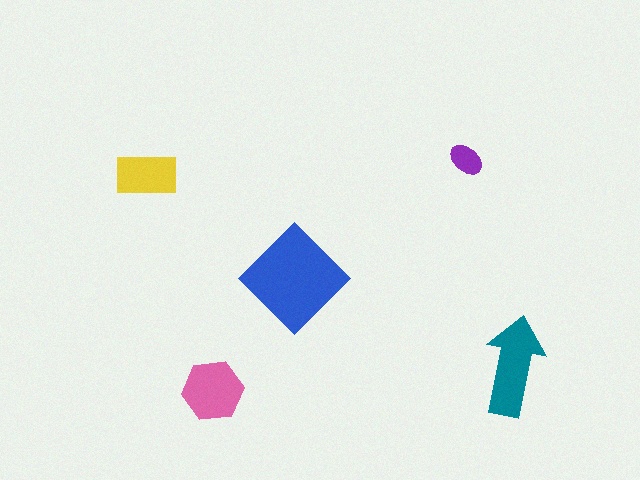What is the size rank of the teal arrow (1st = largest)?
2nd.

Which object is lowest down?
The pink hexagon is bottommost.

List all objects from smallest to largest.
The purple ellipse, the yellow rectangle, the pink hexagon, the teal arrow, the blue diamond.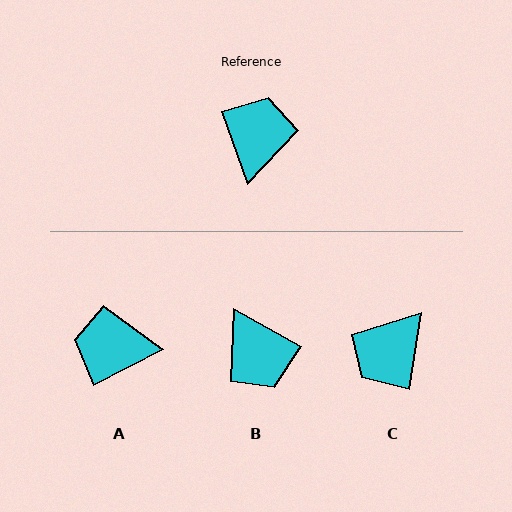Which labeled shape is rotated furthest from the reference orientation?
C, about 151 degrees away.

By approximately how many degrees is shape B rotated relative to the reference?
Approximately 139 degrees clockwise.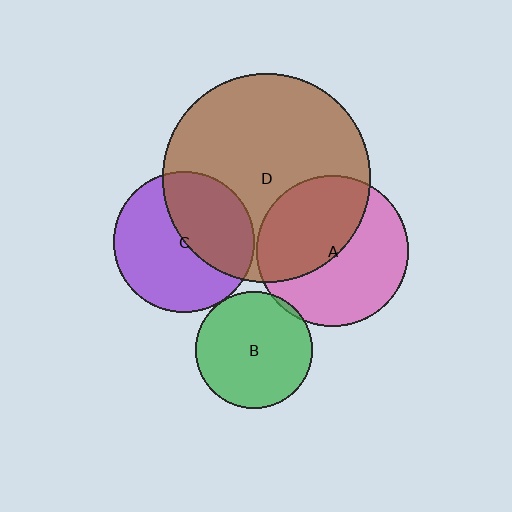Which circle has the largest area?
Circle D (brown).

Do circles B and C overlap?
Yes.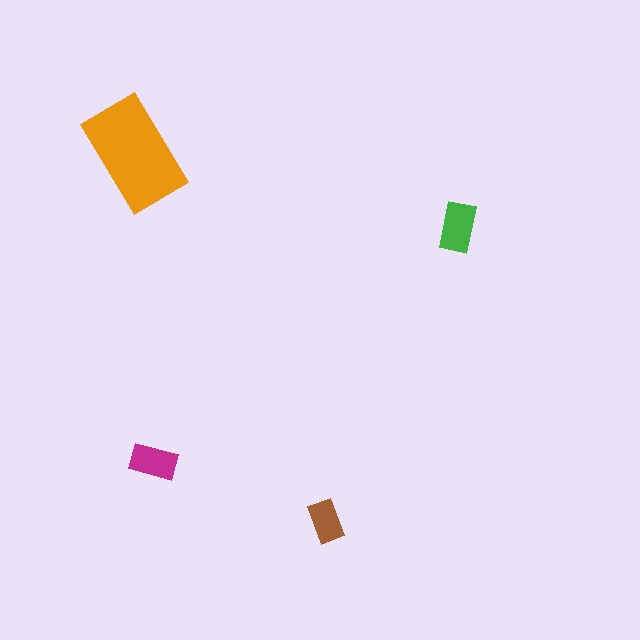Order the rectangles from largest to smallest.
the orange one, the green one, the magenta one, the brown one.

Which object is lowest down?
The brown rectangle is bottommost.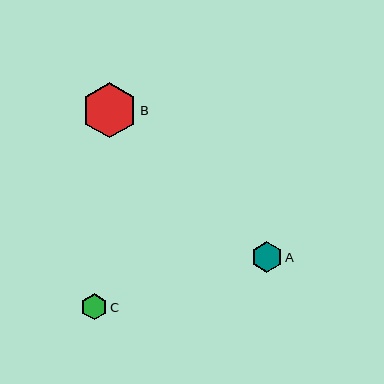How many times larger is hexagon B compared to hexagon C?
Hexagon B is approximately 2.2 times the size of hexagon C.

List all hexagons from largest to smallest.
From largest to smallest: B, A, C.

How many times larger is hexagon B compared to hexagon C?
Hexagon B is approximately 2.2 times the size of hexagon C.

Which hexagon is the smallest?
Hexagon C is the smallest with a size of approximately 26 pixels.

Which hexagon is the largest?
Hexagon B is the largest with a size of approximately 56 pixels.